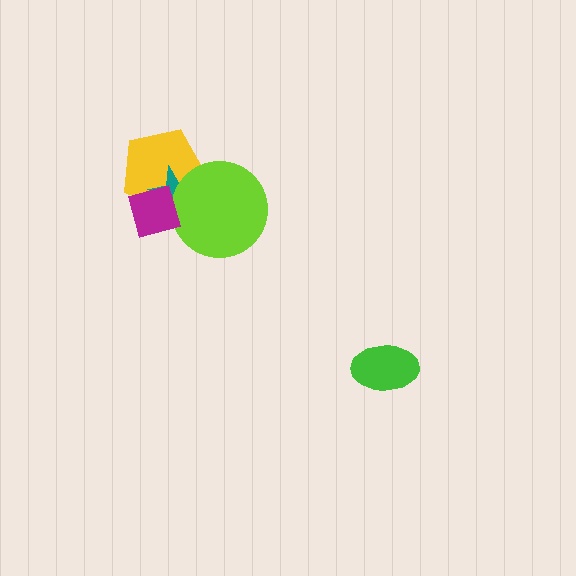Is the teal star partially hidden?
Yes, it is partially covered by another shape.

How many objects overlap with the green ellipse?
0 objects overlap with the green ellipse.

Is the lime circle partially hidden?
Yes, it is partially covered by another shape.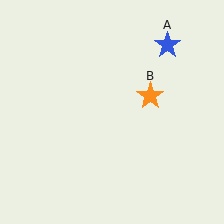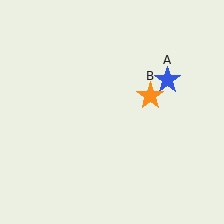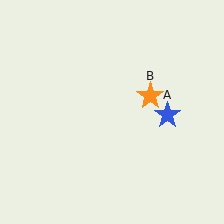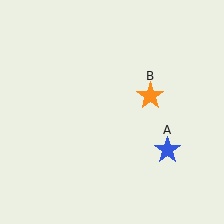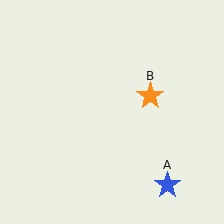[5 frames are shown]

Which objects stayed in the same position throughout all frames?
Orange star (object B) remained stationary.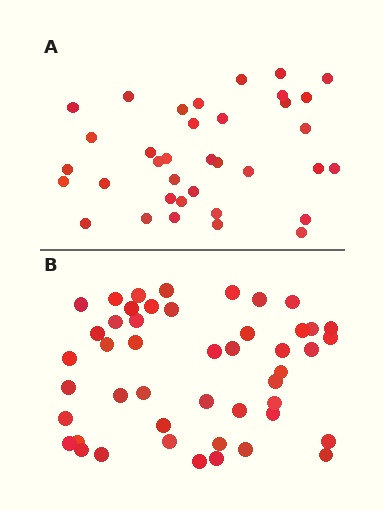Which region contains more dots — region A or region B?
Region B (the bottom region) has more dots.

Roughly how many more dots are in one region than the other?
Region B has roughly 12 or so more dots than region A.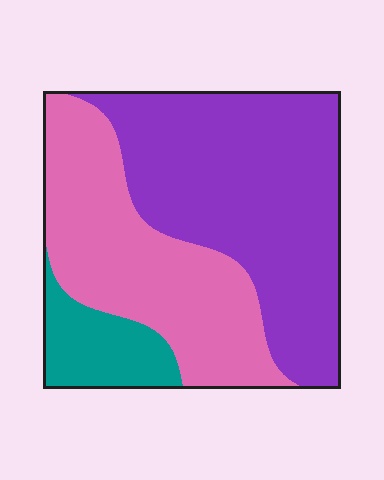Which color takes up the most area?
Purple, at roughly 50%.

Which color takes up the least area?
Teal, at roughly 10%.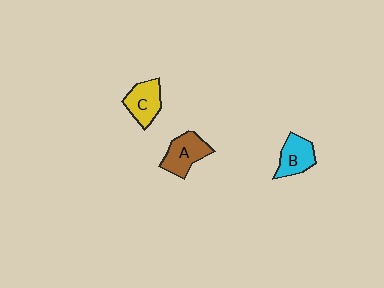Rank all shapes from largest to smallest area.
From largest to smallest: A (brown), C (yellow), B (cyan).